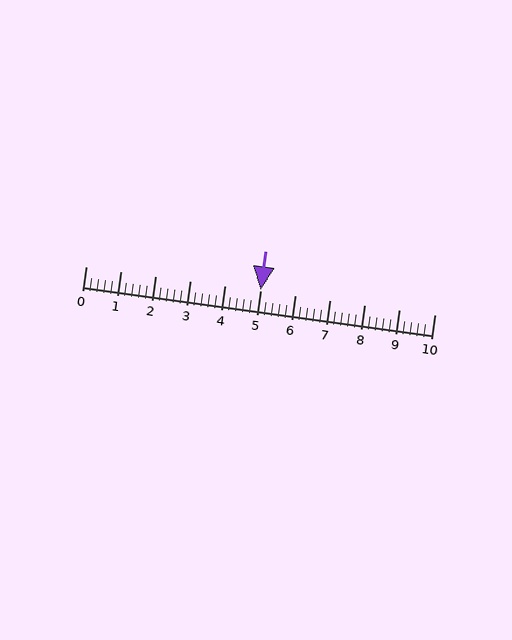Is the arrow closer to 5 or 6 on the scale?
The arrow is closer to 5.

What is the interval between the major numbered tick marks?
The major tick marks are spaced 1 units apart.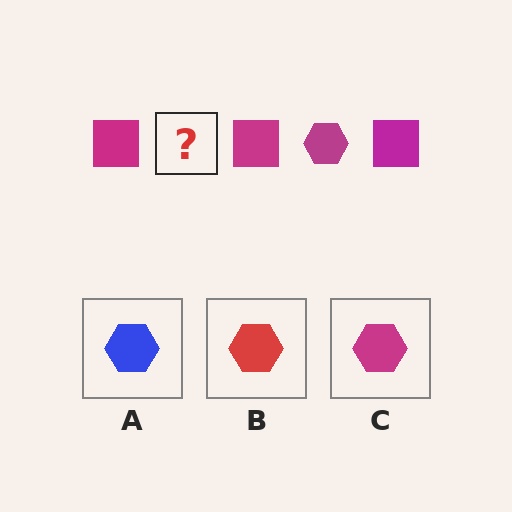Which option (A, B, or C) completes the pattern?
C.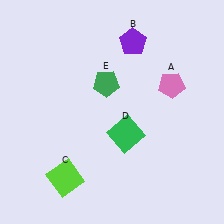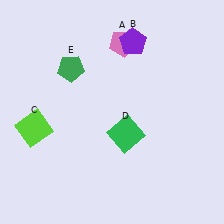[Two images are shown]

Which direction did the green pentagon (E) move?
The green pentagon (E) moved left.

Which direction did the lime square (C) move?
The lime square (C) moved up.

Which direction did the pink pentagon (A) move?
The pink pentagon (A) moved left.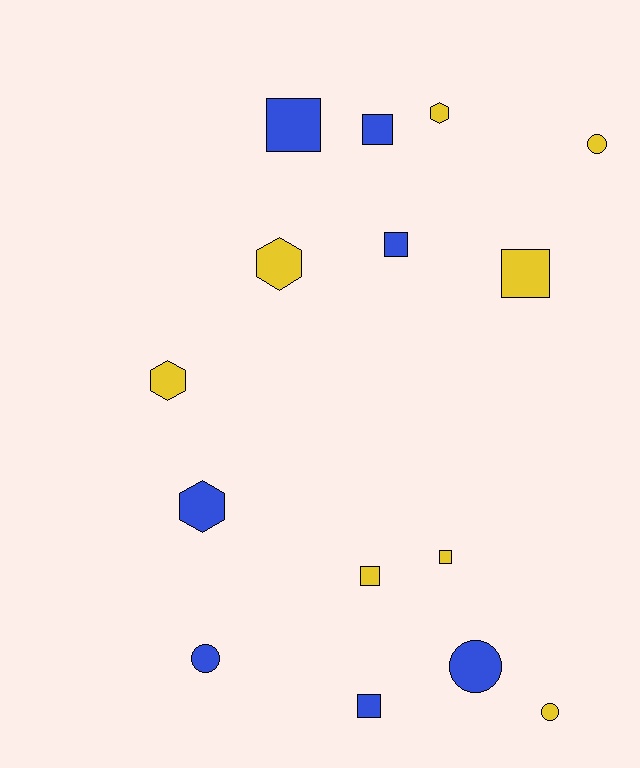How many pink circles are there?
There are no pink circles.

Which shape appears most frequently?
Square, with 7 objects.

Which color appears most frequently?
Yellow, with 8 objects.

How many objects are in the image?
There are 15 objects.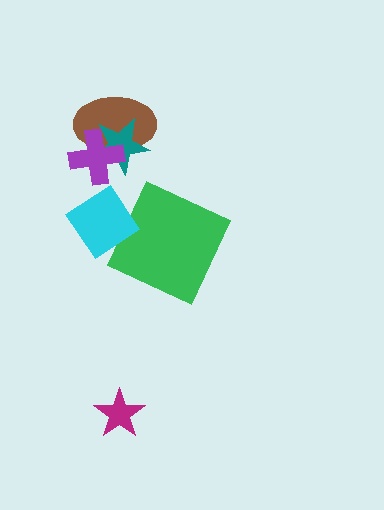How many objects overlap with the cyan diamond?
0 objects overlap with the cyan diamond.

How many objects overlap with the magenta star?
0 objects overlap with the magenta star.